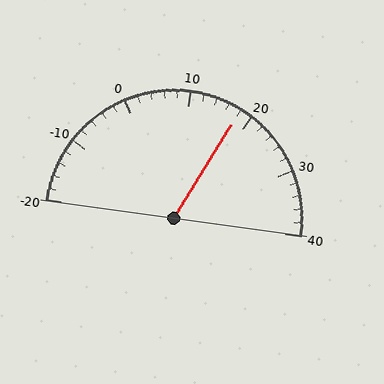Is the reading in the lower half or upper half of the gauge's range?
The reading is in the upper half of the range (-20 to 40).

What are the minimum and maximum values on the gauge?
The gauge ranges from -20 to 40.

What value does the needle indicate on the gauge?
The needle indicates approximately 18.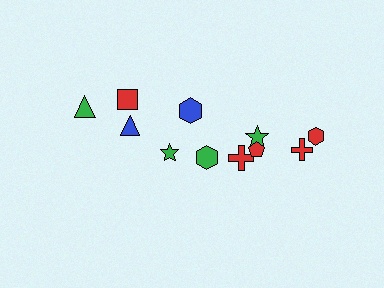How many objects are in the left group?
There are 4 objects.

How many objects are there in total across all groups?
There are 11 objects.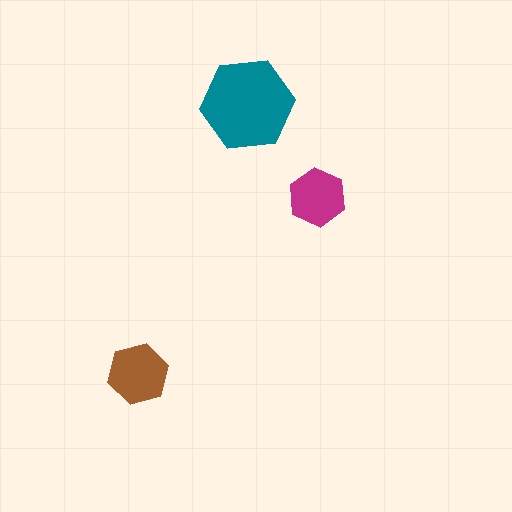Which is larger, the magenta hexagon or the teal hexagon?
The teal one.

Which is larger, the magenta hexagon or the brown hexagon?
The brown one.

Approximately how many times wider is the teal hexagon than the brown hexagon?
About 1.5 times wider.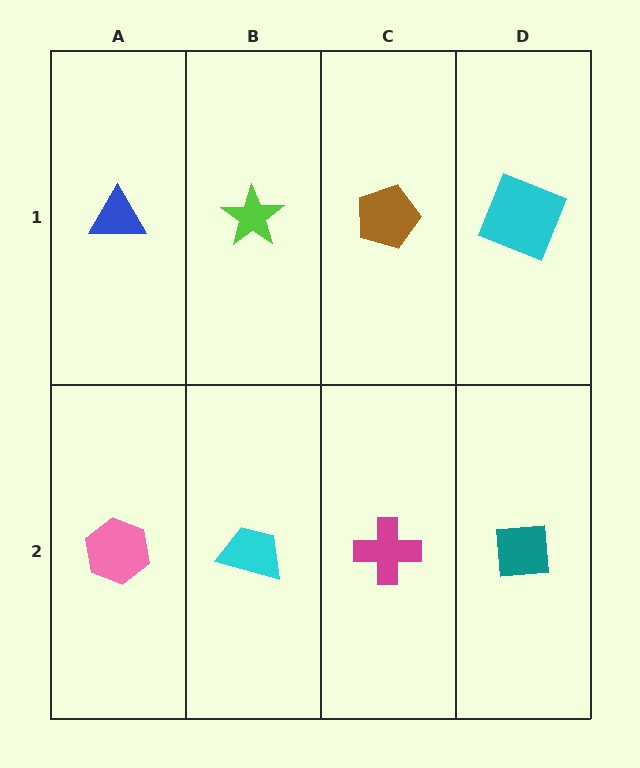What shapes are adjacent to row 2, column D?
A cyan square (row 1, column D), a magenta cross (row 2, column C).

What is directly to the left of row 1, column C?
A lime star.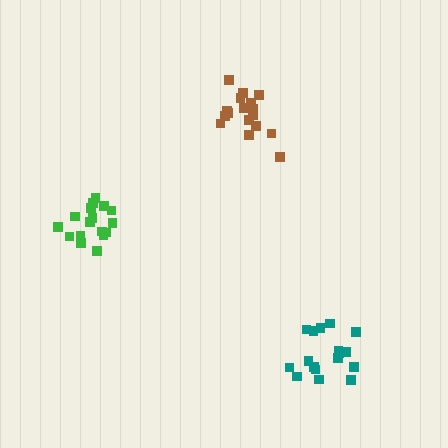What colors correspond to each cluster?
The clusters are colored: brown, green, teal.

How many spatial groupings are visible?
There are 3 spatial groupings.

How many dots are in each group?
Group 1: 17 dots, Group 2: 17 dots, Group 3: 17 dots (51 total).